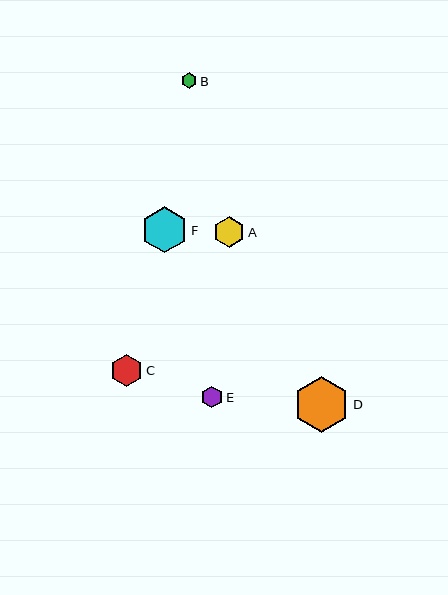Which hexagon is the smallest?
Hexagon B is the smallest with a size of approximately 15 pixels.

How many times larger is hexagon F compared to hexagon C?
Hexagon F is approximately 1.4 times the size of hexagon C.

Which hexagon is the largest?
Hexagon D is the largest with a size of approximately 56 pixels.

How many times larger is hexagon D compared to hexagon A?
Hexagon D is approximately 1.8 times the size of hexagon A.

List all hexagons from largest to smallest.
From largest to smallest: D, F, C, A, E, B.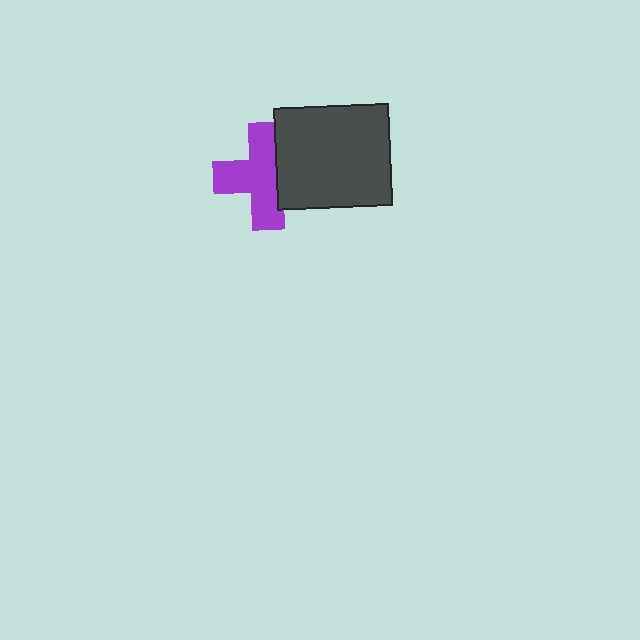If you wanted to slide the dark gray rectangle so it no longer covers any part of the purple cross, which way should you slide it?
Slide it right — that is the most direct way to separate the two shapes.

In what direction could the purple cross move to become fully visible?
The purple cross could move left. That would shift it out from behind the dark gray rectangle entirely.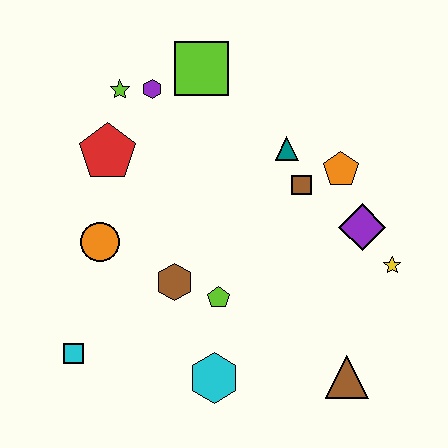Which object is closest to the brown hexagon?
The lime pentagon is closest to the brown hexagon.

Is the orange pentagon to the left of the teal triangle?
No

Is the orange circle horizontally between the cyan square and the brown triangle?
Yes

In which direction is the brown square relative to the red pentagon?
The brown square is to the right of the red pentagon.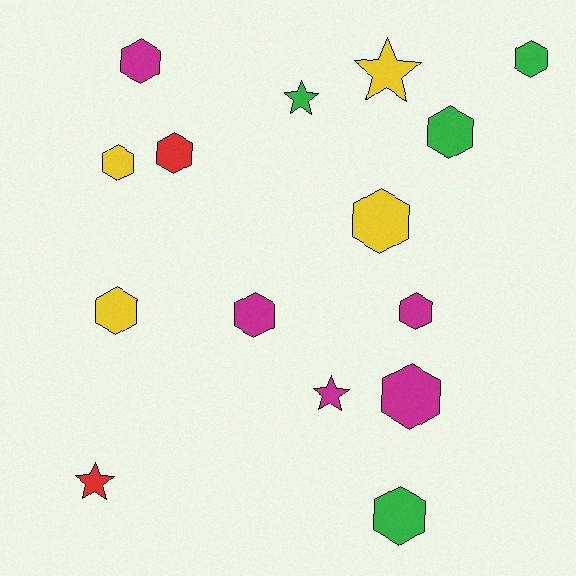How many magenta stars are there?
There is 1 magenta star.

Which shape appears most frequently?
Hexagon, with 11 objects.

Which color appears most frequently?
Magenta, with 5 objects.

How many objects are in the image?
There are 15 objects.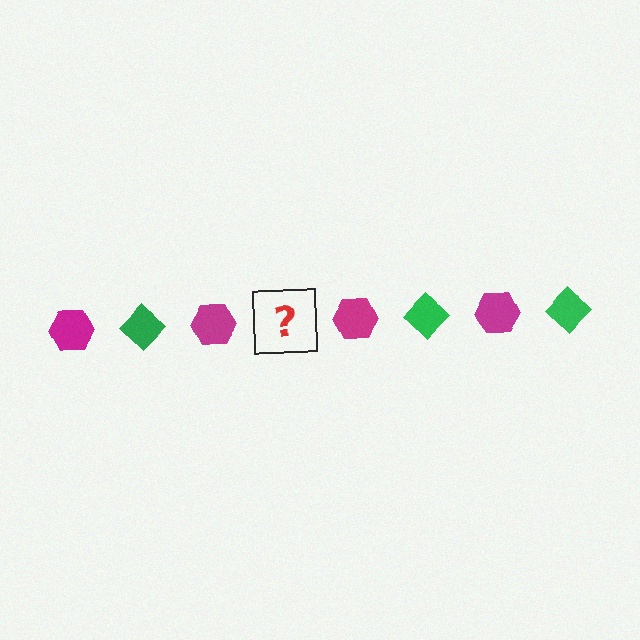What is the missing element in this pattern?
The missing element is a green diamond.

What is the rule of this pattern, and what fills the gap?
The rule is that the pattern alternates between magenta hexagon and green diamond. The gap should be filled with a green diamond.